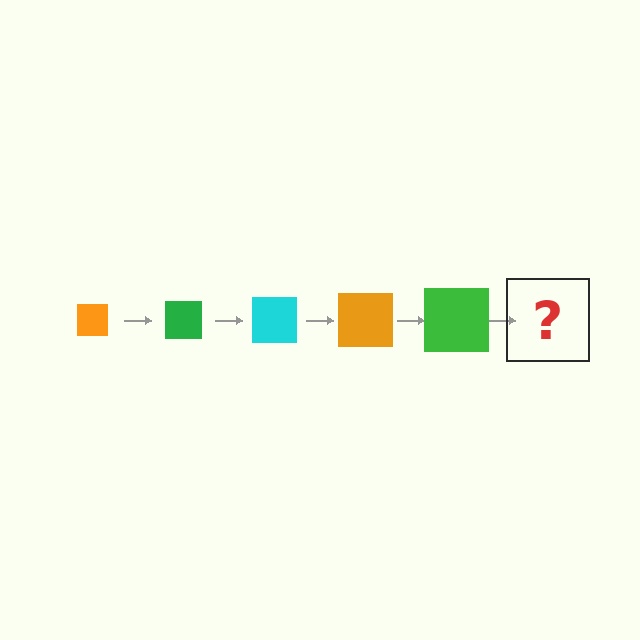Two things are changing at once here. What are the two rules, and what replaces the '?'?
The two rules are that the square grows larger each step and the color cycles through orange, green, and cyan. The '?' should be a cyan square, larger than the previous one.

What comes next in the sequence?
The next element should be a cyan square, larger than the previous one.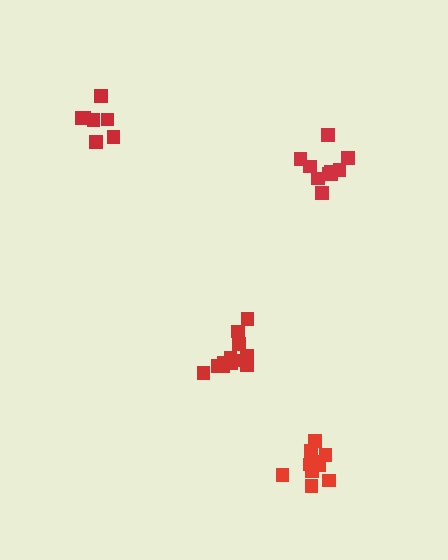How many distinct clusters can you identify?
There are 4 distinct clusters.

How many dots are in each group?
Group 1: 10 dots, Group 2: 10 dots, Group 3: 7 dots, Group 4: 12 dots (39 total).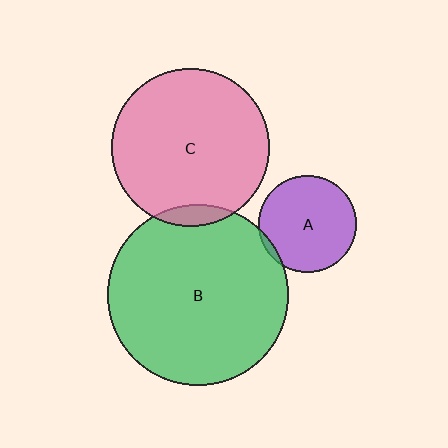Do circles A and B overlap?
Yes.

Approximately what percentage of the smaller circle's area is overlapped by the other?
Approximately 5%.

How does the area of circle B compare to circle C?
Approximately 1.3 times.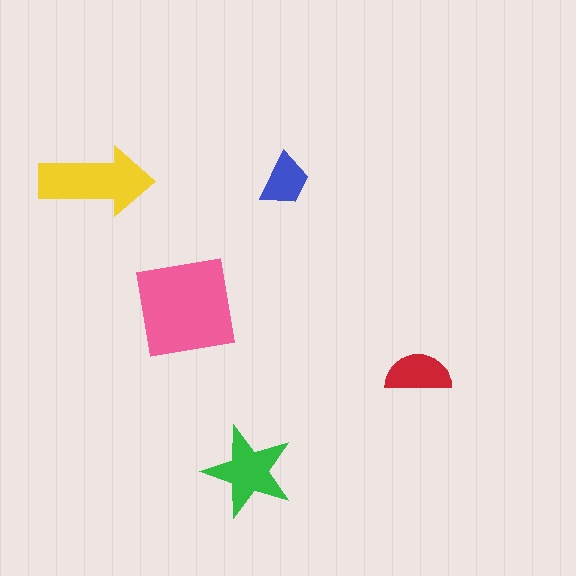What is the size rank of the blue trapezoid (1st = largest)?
5th.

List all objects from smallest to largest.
The blue trapezoid, the red semicircle, the green star, the yellow arrow, the pink square.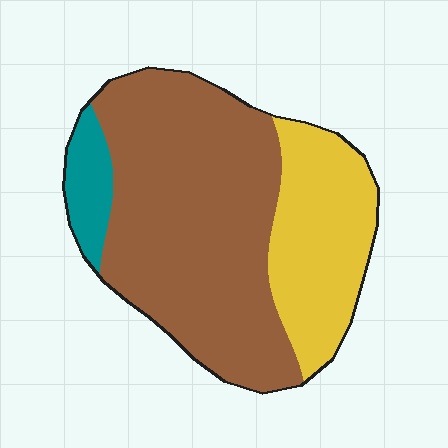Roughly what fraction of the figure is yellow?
Yellow takes up about one quarter (1/4) of the figure.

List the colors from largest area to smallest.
From largest to smallest: brown, yellow, teal.